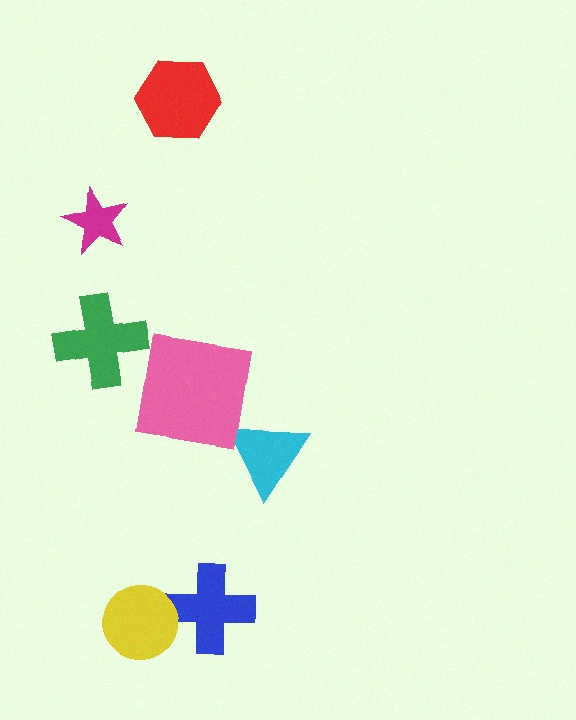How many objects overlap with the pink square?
0 objects overlap with the pink square.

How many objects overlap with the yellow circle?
1 object overlaps with the yellow circle.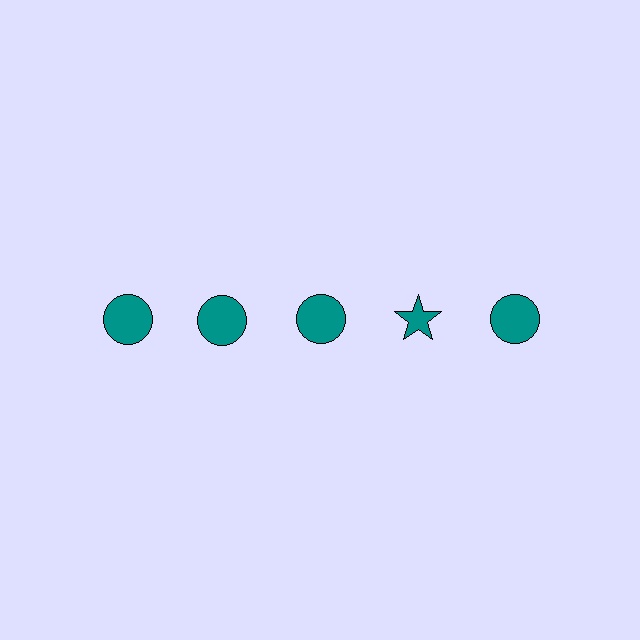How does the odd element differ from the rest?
It has a different shape: star instead of circle.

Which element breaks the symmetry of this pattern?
The teal star in the top row, second from right column breaks the symmetry. All other shapes are teal circles.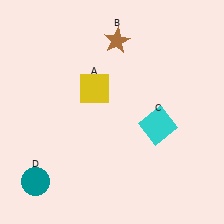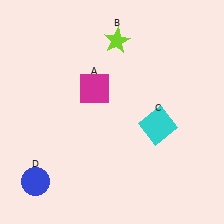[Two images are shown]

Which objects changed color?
A changed from yellow to magenta. B changed from brown to lime. D changed from teal to blue.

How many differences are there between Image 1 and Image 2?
There are 3 differences between the two images.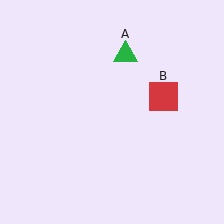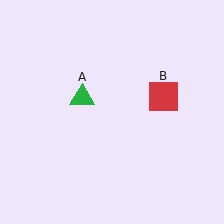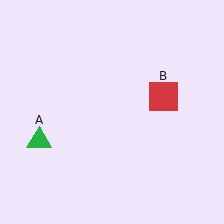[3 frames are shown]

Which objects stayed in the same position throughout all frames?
Red square (object B) remained stationary.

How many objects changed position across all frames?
1 object changed position: green triangle (object A).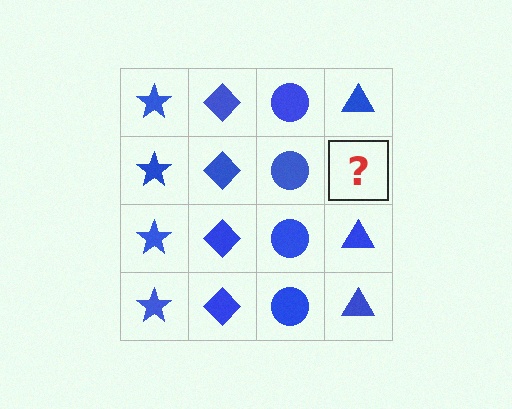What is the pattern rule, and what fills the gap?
The rule is that each column has a consistent shape. The gap should be filled with a blue triangle.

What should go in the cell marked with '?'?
The missing cell should contain a blue triangle.